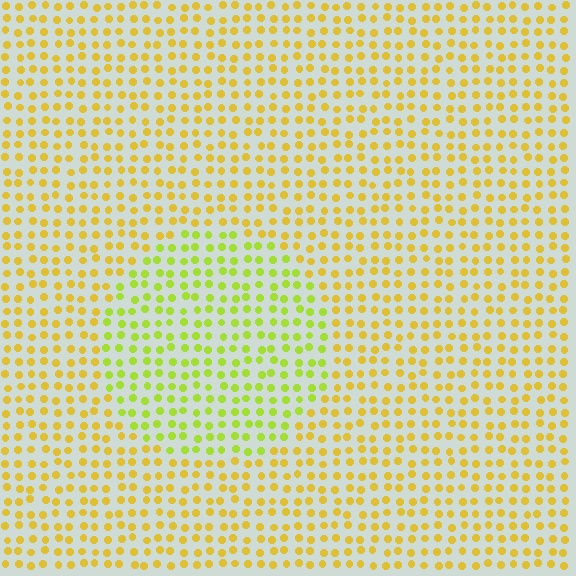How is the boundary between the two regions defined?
The boundary is defined purely by a slight shift in hue (about 32 degrees). Spacing, size, and orientation are identical on both sides.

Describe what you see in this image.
The image is filled with small yellow elements in a uniform arrangement. A circle-shaped region is visible where the elements are tinted to a slightly different hue, forming a subtle color boundary.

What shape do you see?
I see a circle.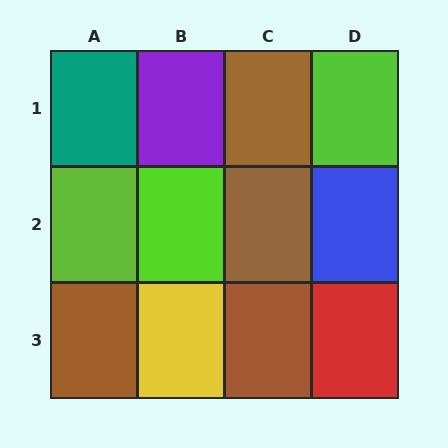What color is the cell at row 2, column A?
Lime.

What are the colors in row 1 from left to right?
Teal, purple, brown, lime.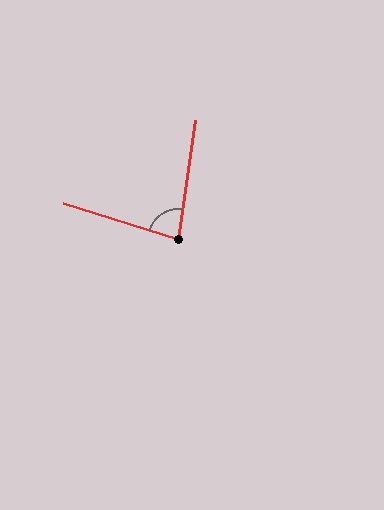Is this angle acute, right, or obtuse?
It is acute.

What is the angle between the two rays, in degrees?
Approximately 81 degrees.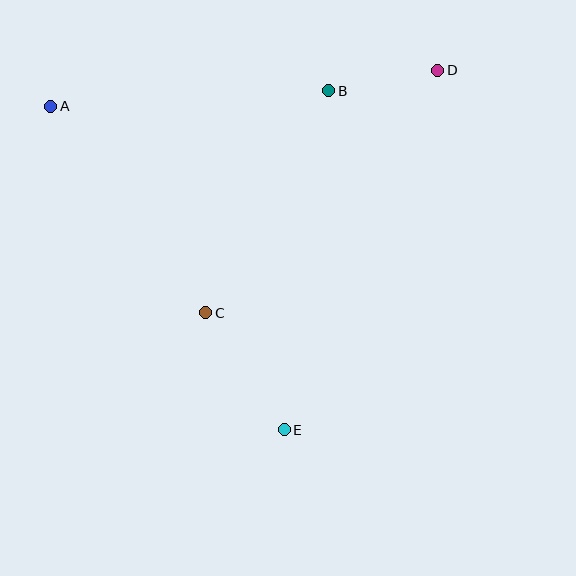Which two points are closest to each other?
Points B and D are closest to each other.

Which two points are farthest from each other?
Points A and E are farthest from each other.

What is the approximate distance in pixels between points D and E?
The distance between D and E is approximately 391 pixels.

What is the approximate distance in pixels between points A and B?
The distance between A and B is approximately 278 pixels.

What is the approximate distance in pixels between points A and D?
The distance between A and D is approximately 389 pixels.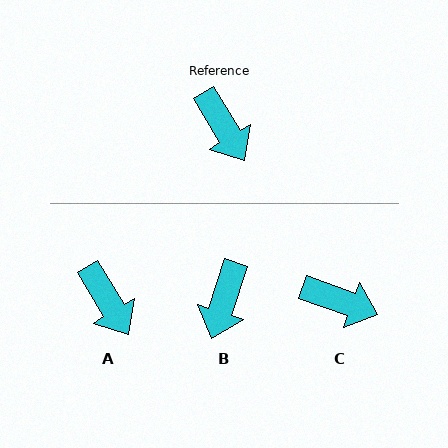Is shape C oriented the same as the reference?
No, it is off by about 39 degrees.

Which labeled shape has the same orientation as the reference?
A.